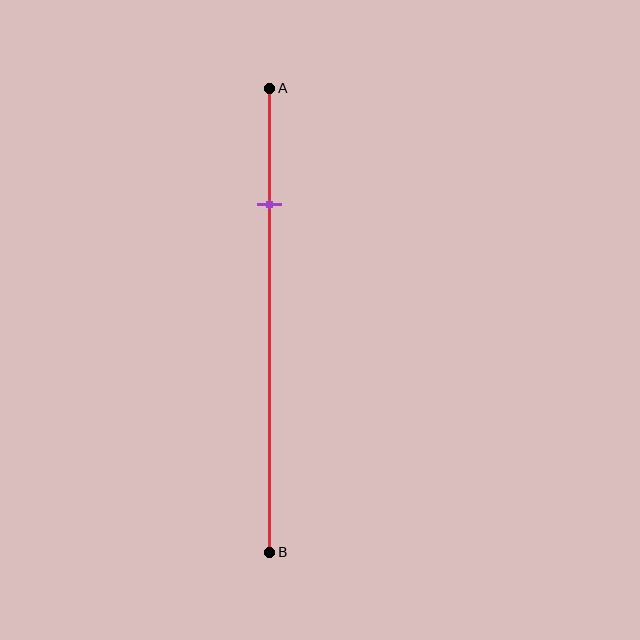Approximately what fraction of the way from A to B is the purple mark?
The purple mark is approximately 25% of the way from A to B.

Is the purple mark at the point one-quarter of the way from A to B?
Yes, the mark is approximately at the one-quarter point.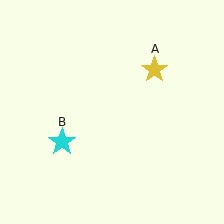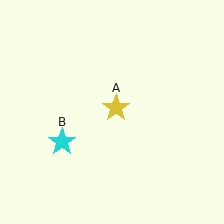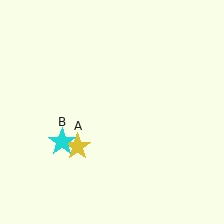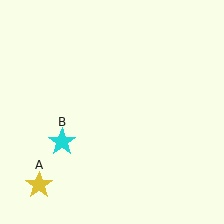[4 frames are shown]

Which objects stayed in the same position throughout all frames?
Cyan star (object B) remained stationary.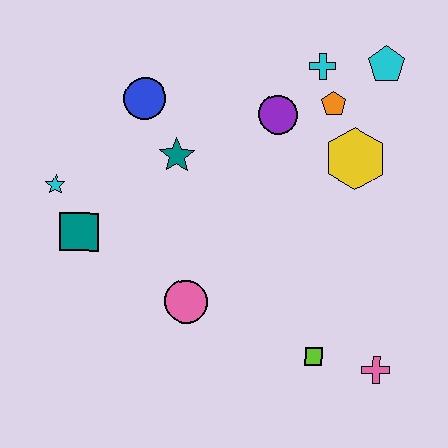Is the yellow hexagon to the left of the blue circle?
No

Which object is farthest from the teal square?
The cyan pentagon is farthest from the teal square.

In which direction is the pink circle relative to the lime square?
The pink circle is to the left of the lime square.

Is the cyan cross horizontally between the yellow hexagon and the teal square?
Yes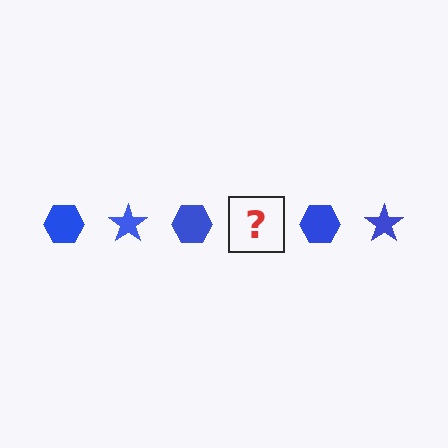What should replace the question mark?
The question mark should be replaced with a blue star.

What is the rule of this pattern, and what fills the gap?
The rule is that the pattern cycles through hexagon, star shapes in blue. The gap should be filled with a blue star.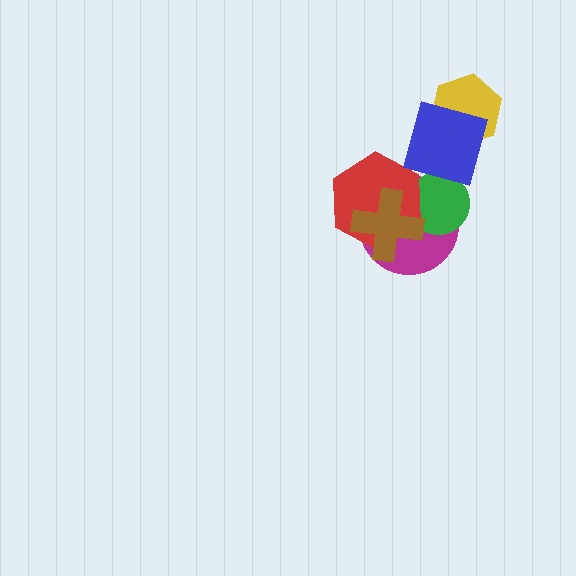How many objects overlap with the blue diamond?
2 objects overlap with the blue diamond.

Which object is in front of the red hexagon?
The brown cross is in front of the red hexagon.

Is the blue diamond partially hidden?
No, no other shape covers it.